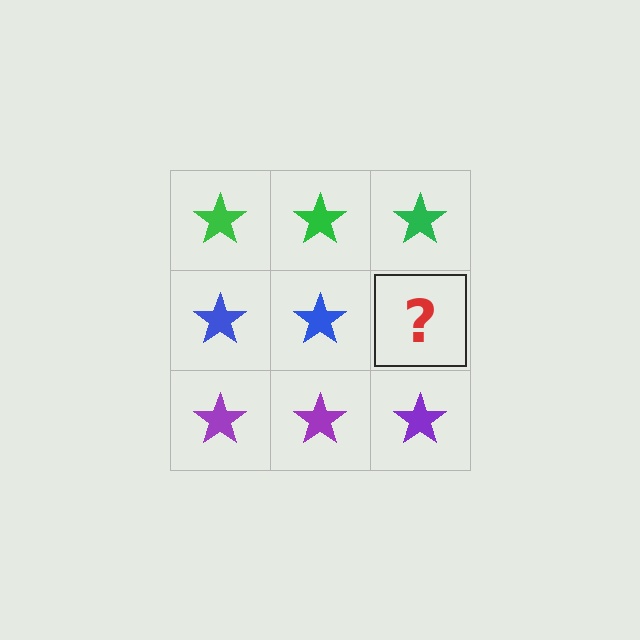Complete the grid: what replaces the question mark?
The question mark should be replaced with a blue star.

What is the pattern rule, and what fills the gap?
The rule is that each row has a consistent color. The gap should be filled with a blue star.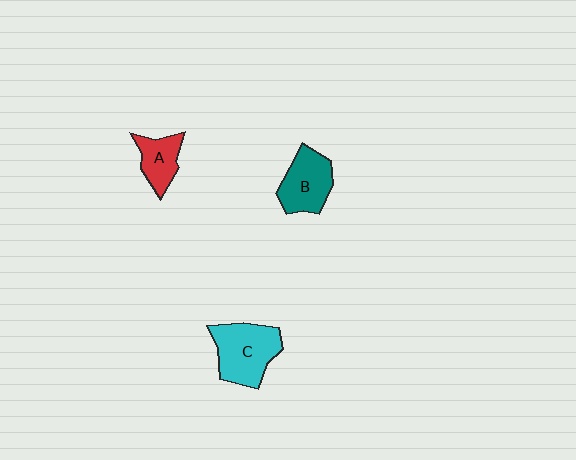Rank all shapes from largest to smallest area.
From largest to smallest: C (cyan), B (teal), A (red).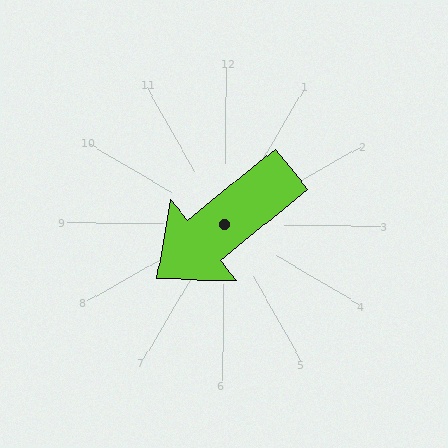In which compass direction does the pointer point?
Southwest.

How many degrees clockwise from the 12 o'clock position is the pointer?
Approximately 230 degrees.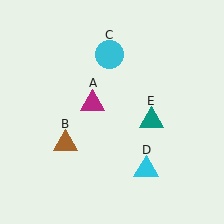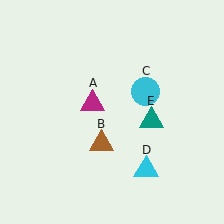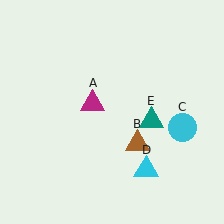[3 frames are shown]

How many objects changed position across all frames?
2 objects changed position: brown triangle (object B), cyan circle (object C).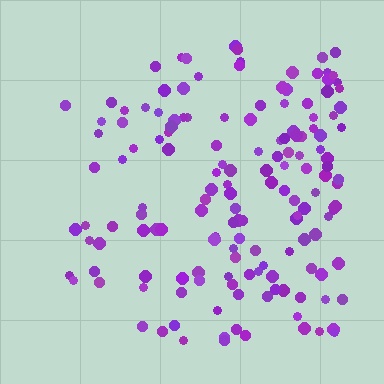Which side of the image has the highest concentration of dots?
The right.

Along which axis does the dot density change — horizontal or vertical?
Horizontal.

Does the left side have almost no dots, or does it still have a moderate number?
Still a moderate number, just noticeably fewer than the right.